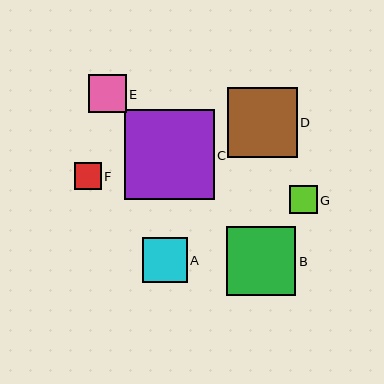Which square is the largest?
Square C is the largest with a size of approximately 90 pixels.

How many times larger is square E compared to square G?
Square E is approximately 1.4 times the size of square G.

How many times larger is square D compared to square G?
Square D is approximately 2.5 times the size of square G.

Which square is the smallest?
Square F is the smallest with a size of approximately 27 pixels.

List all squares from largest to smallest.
From largest to smallest: C, D, B, A, E, G, F.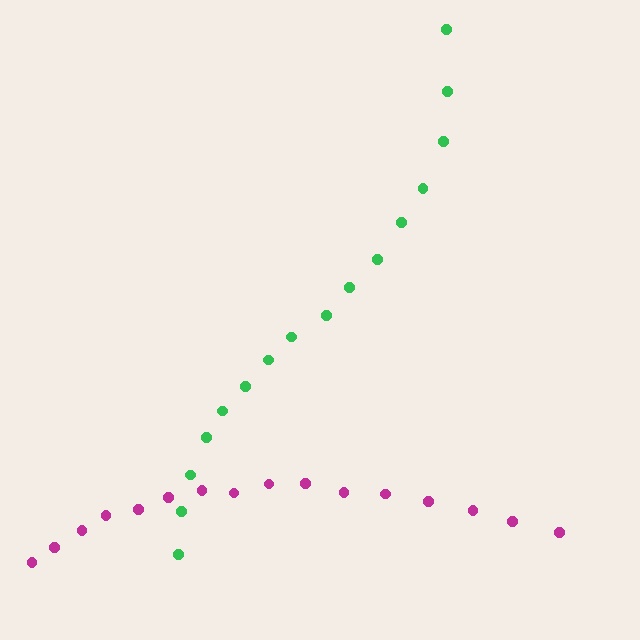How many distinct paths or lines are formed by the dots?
There are 2 distinct paths.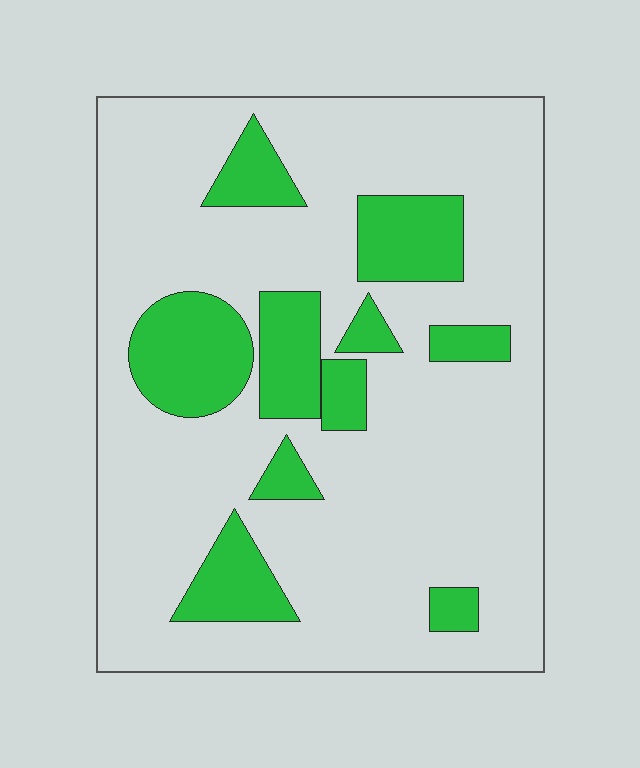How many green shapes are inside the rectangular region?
10.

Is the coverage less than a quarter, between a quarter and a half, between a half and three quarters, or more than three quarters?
Less than a quarter.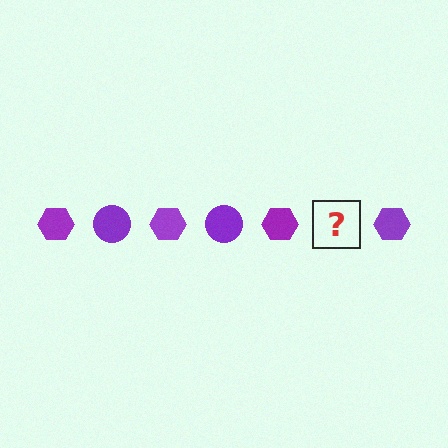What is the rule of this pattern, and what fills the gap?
The rule is that the pattern cycles through hexagon, circle shapes in purple. The gap should be filled with a purple circle.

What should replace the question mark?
The question mark should be replaced with a purple circle.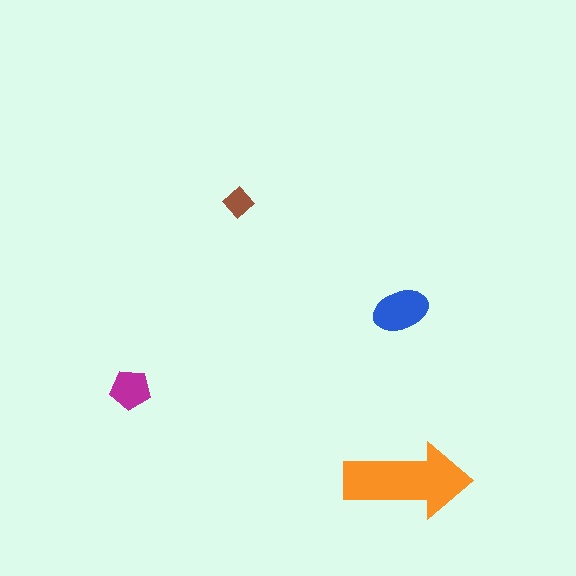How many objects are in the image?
There are 4 objects in the image.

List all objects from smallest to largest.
The brown diamond, the magenta pentagon, the blue ellipse, the orange arrow.